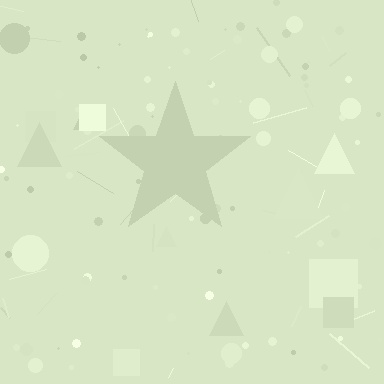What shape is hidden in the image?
A star is hidden in the image.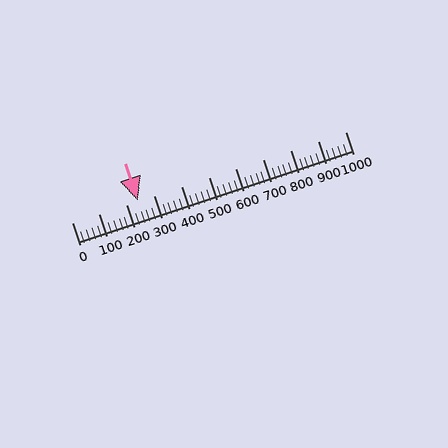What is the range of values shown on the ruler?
The ruler shows values from 0 to 1000.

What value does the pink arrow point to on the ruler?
The pink arrow points to approximately 240.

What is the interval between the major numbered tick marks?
The major tick marks are spaced 100 units apart.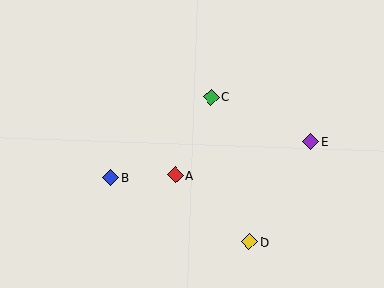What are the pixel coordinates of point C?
Point C is at (211, 97).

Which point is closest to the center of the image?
Point A at (175, 175) is closest to the center.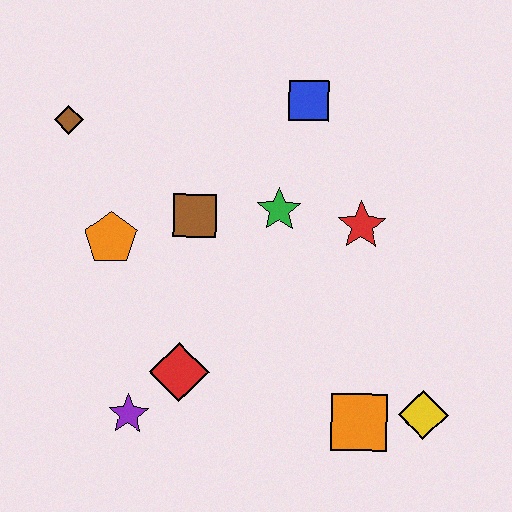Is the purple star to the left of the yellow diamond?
Yes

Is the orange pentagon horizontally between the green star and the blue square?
No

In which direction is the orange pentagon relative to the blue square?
The orange pentagon is to the left of the blue square.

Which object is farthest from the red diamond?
The blue square is farthest from the red diamond.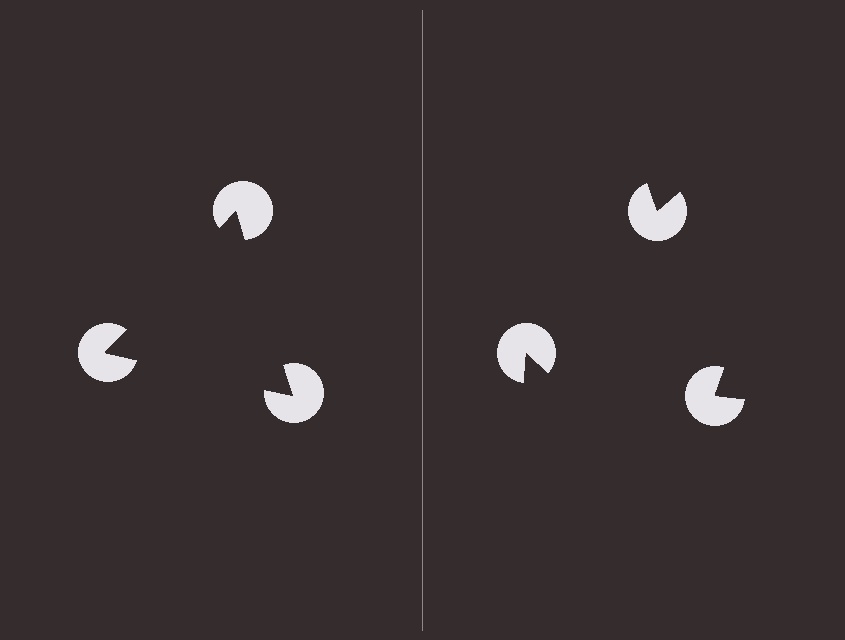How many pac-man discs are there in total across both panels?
6 — 3 on each side.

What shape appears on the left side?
An illusory triangle.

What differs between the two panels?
The pac-man discs are positioned identically on both sides; only the wedge orientations differ. On the left they align to a triangle; on the right they are misaligned.